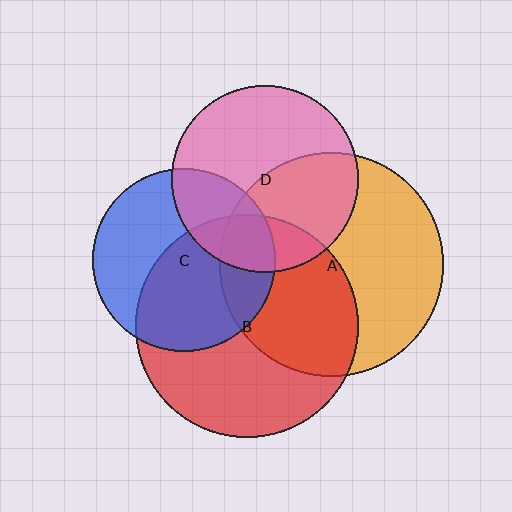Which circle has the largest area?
Circle B (red).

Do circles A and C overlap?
Yes.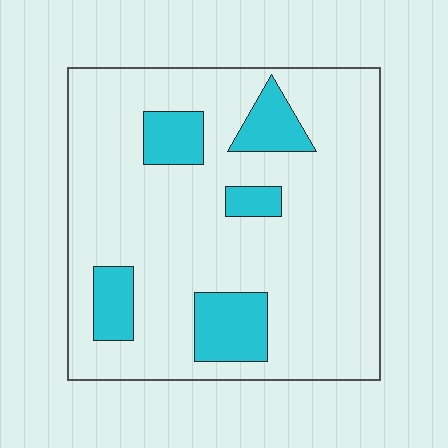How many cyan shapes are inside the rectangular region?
5.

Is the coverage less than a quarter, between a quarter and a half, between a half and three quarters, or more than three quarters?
Less than a quarter.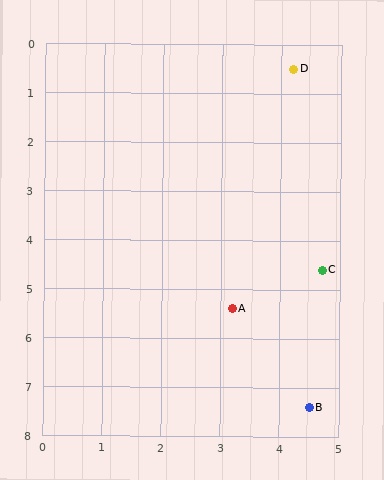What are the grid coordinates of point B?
Point B is at approximately (4.5, 7.4).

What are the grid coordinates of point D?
Point D is at approximately (4.2, 0.5).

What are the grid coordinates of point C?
Point C is at approximately (4.7, 4.6).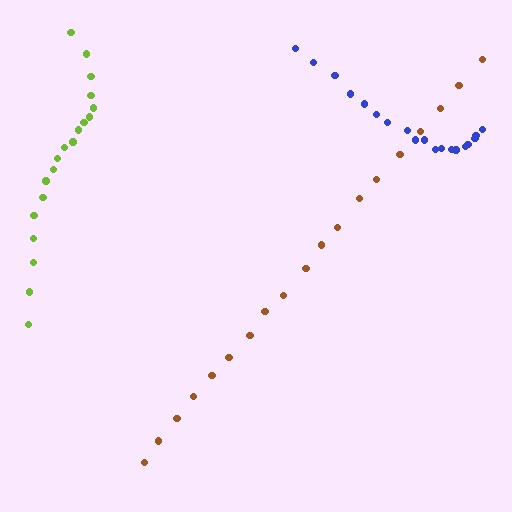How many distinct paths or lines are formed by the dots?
There are 3 distinct paths.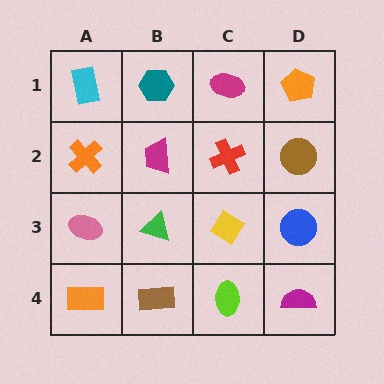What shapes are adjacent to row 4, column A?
A pink ellipse (row 3, column A), a brown rectangle (row 4, column B).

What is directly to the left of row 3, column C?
A green triangle.